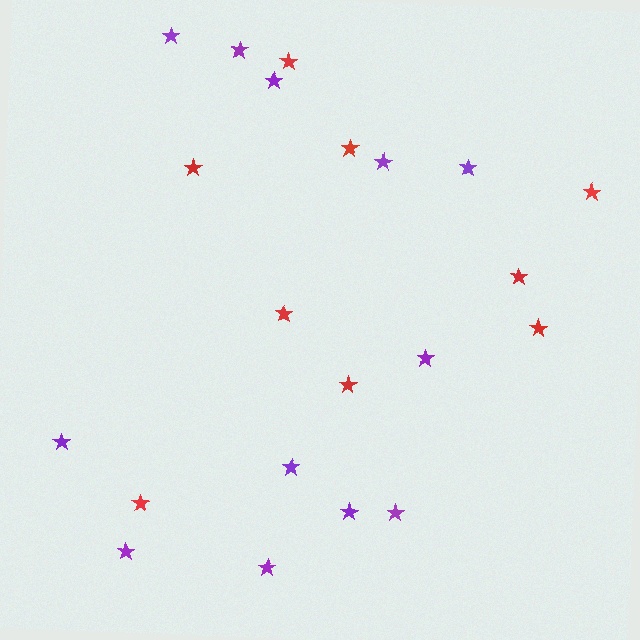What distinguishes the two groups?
There are 2 groups: one group of red stars (9) and one group of purple stars (12).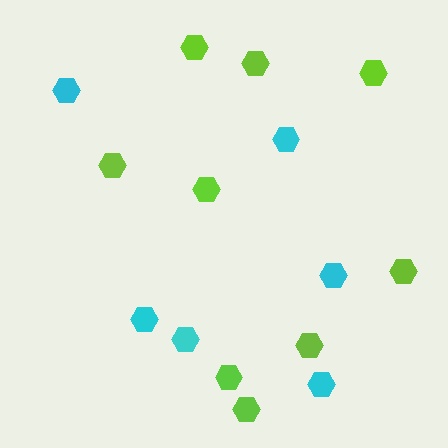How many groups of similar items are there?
There are 2 groups: one group of cyan hexagons (6) and one group of lime hexagons (9).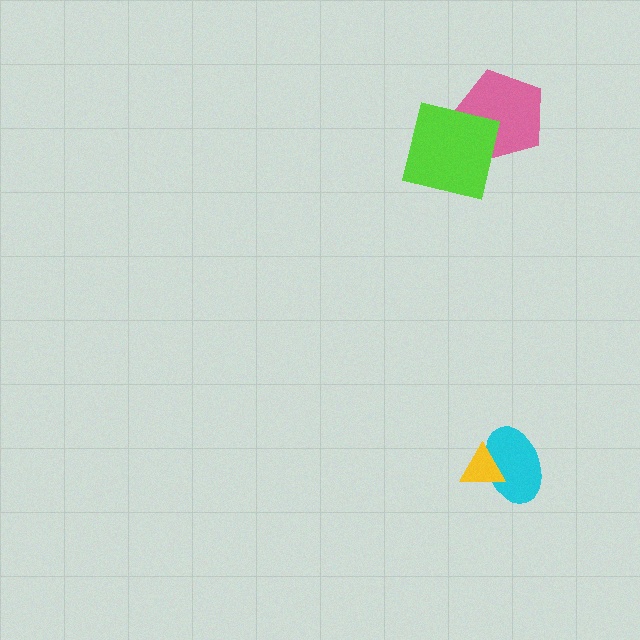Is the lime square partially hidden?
No, no other shape covers it.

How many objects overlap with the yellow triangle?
1 object overlaps with the yellow triangle.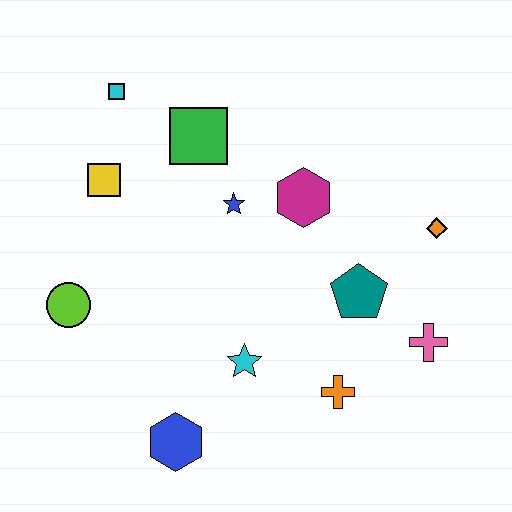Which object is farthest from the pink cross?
The cyan square is farthest from the pink cross.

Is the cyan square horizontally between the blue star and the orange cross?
No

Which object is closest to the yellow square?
The cyan square is closest to the yellow square.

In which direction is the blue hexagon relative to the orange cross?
The blue hexagon is to the left of the orange cross.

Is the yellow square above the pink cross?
Yes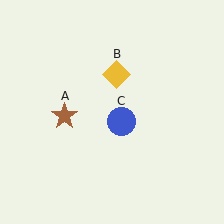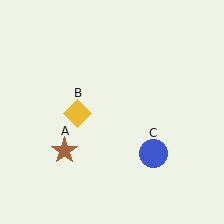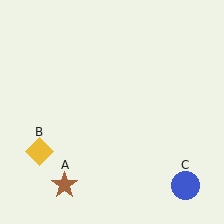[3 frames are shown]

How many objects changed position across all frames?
3 objects changed position: brown star (object A), yellow diamond (object B), blue circle (object C).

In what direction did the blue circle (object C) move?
The blue circle (object C) moved down and to the right.